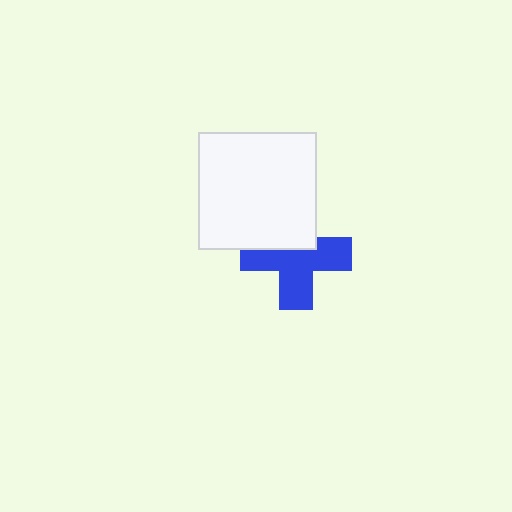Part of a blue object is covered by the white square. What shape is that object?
It is a cross.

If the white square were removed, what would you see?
You would see the complete blue cross.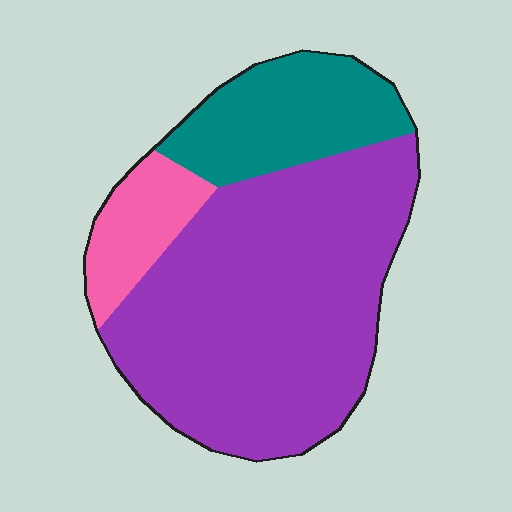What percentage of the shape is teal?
Teal covers around 20% of the shape.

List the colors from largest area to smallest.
From largest to smallest: purple, teal, pink.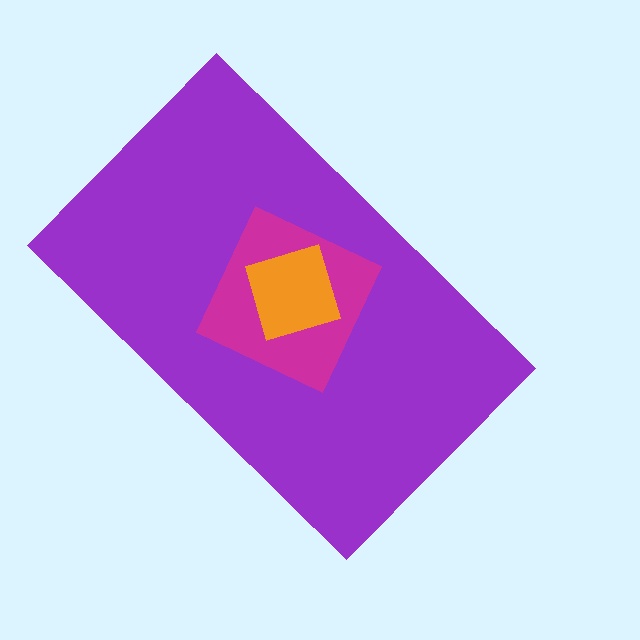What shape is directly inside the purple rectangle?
The magenta diamond.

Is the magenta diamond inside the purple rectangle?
Yes.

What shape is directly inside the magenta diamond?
The orange square.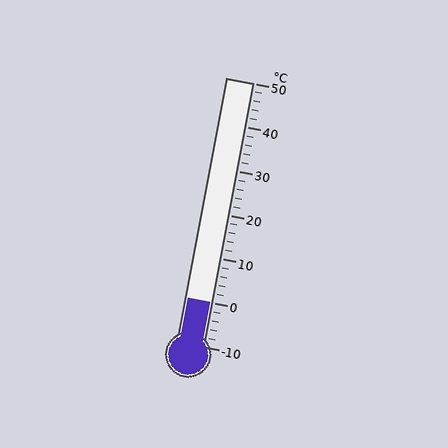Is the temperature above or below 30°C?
The temperature is below 30°C.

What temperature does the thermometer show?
The thermometer shows approximately 0°C.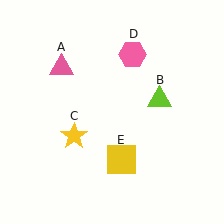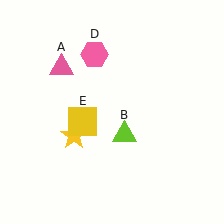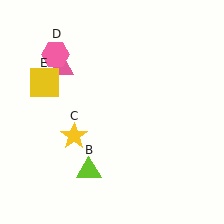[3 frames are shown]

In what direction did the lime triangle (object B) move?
The lime triangle (object B) moved down and to the left.